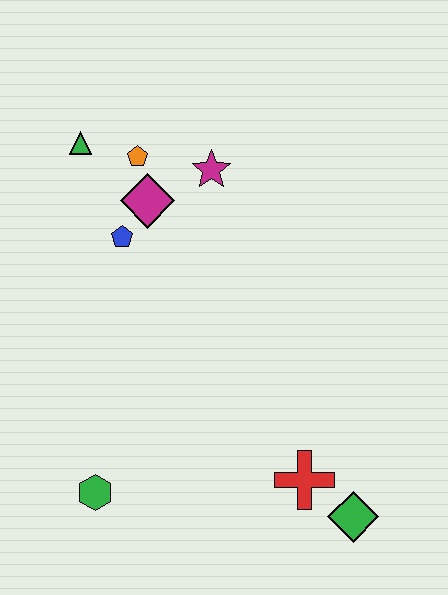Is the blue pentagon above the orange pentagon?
No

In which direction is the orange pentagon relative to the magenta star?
The orange pentagon is to the left of the magenta star.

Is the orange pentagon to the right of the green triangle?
Yes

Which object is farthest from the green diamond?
The green triangle is farthest from the green diamond.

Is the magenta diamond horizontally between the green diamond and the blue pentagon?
Yes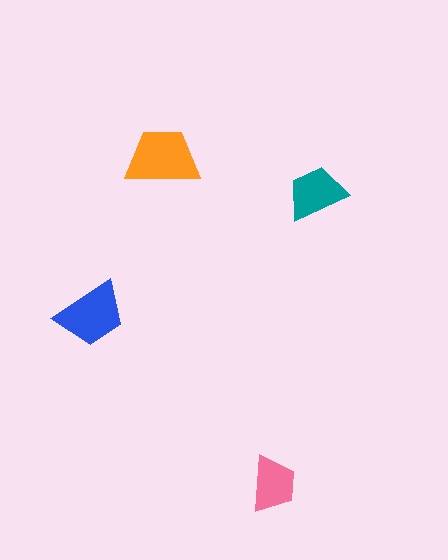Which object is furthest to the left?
The blue trapezoid is leftmost.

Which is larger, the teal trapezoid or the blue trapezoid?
The blue one.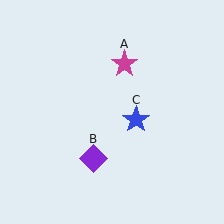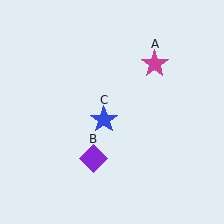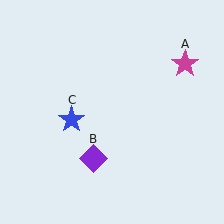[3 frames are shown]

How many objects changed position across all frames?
2 objects changed position: magenta star (object A), blue star (object C).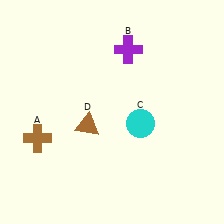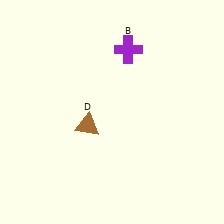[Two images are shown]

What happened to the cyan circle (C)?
The cyan circle (C) was removed in Image 2. It was in the bottom-right area of Image 1.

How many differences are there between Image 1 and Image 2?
There are 2 differences between the two images.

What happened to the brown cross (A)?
The brown cross (A) was removed in Image 2. It was in the bottom-left area of Image 1.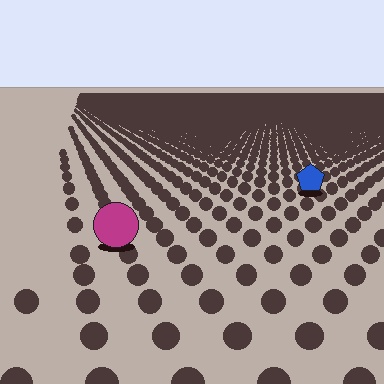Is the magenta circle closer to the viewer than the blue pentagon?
Yes. The magenta circle is closer — you can tell from the texture gradient: the ground texture is coarser near it.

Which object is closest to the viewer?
The magenta circle is closest. The texture marks near it are larger and more spread out.